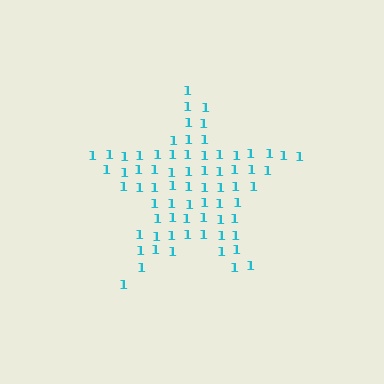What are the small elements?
The small elements are digit 1's.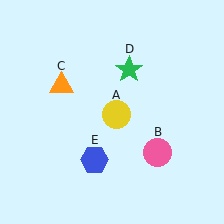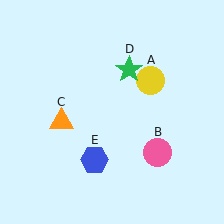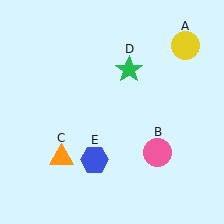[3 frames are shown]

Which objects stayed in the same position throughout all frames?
Pink circle (object B) and green star (object D) and blue hexagon (object E) remained stationary.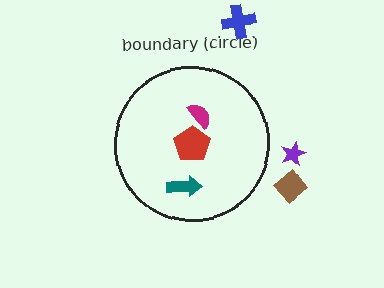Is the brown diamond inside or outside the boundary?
Outside.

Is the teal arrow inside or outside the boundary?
Inside.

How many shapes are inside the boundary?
3 inside, 3 outside.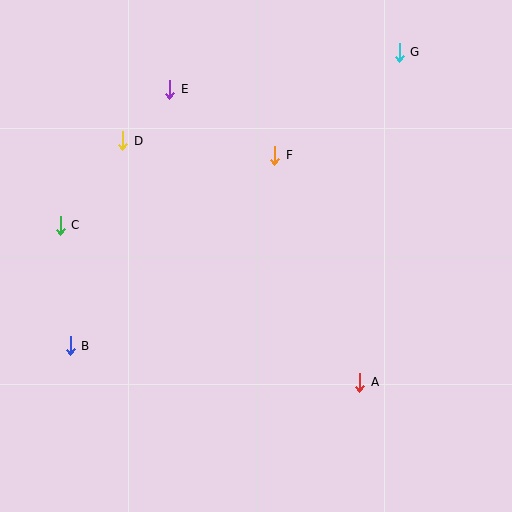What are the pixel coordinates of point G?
Point G is at (399, 52).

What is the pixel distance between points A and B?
The distance between A and B is 292 pixels.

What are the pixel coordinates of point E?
Point E is at (170, 89).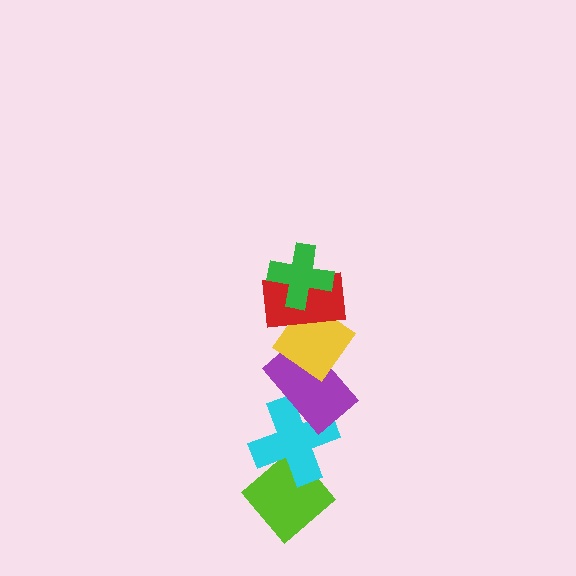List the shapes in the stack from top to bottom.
From top to bottom: the green cross, the red rectangle, the yellow diamond, the purple rectangle, the cyan cross, the lime diamond.